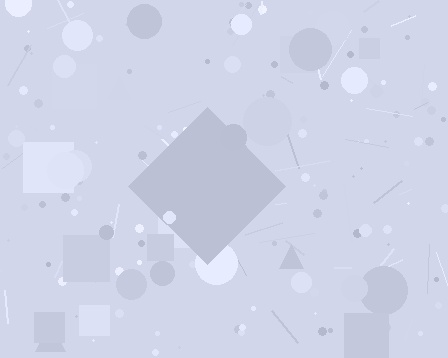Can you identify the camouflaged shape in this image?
The camouflaged shape is a diamond.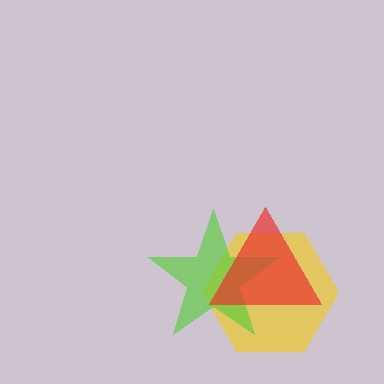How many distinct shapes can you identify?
There are 3 distinct shapes: a yellow hexagon, a lime star, a red triangle.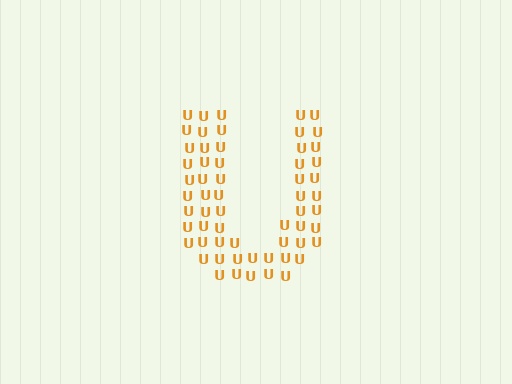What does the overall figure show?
The overall figure shows the letter U.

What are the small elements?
The small elements are letter U's.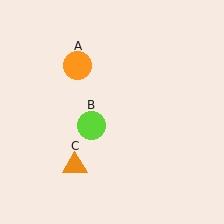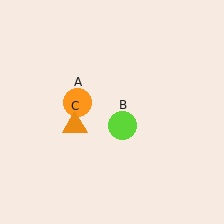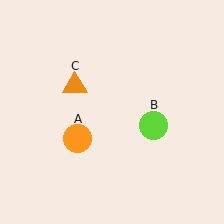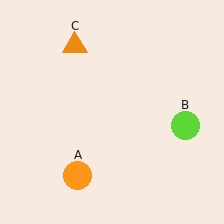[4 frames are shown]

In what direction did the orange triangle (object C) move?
The orange triangle (object C) moved up.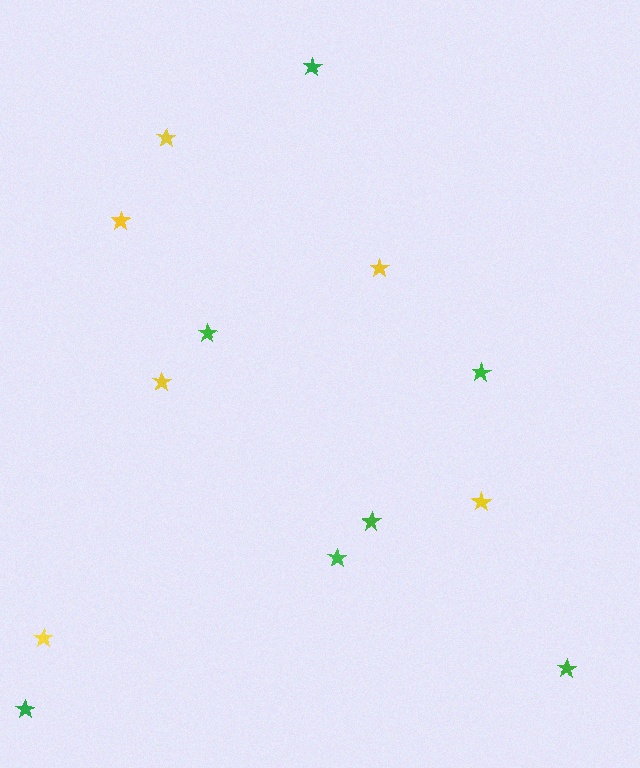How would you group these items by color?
There are 2 groups: one group of yellow stars (6) and one group of green stars (7).